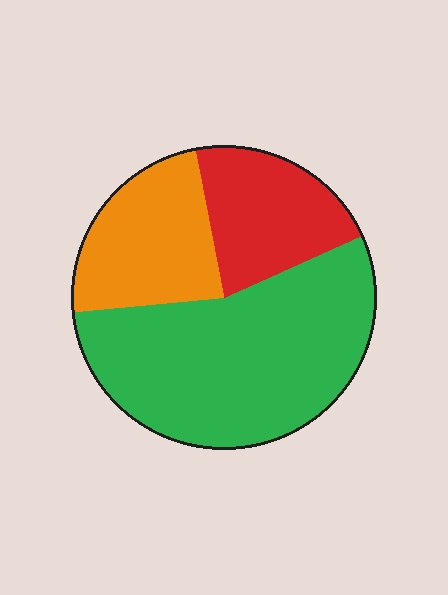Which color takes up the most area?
Green, at roughly 55%.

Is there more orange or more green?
Green.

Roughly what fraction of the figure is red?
Red takes up about one fifth (1/5) of the figure.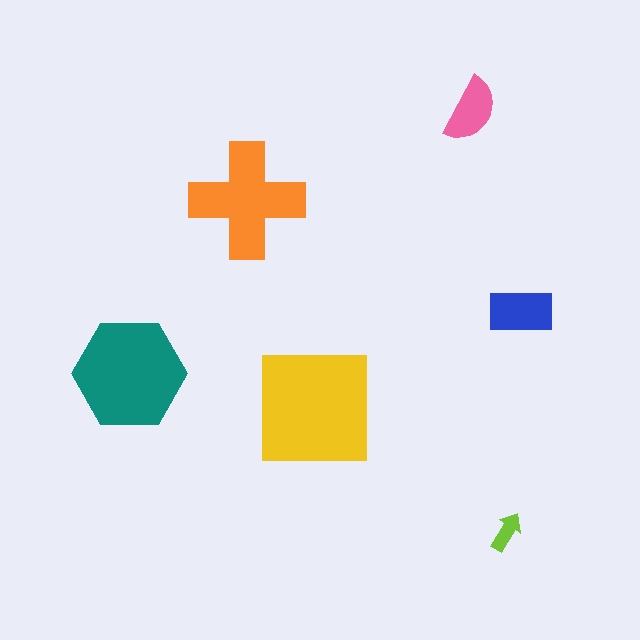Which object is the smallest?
The lime arrow.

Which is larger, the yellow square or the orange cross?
The yellow square.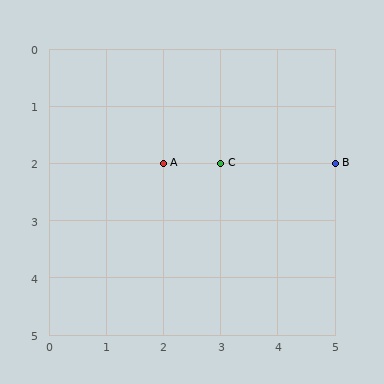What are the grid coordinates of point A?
Point A is at grid coordinates (2, 2).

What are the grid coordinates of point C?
Point C is at grid coordinates (3, 2).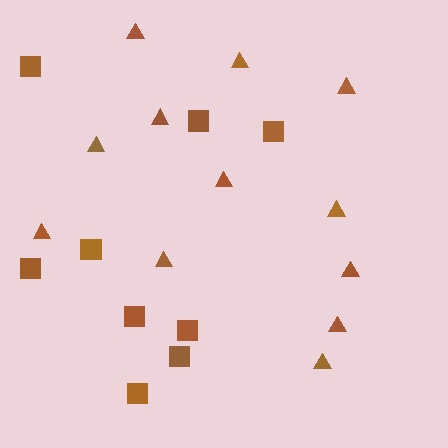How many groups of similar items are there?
There are 2 groups: one group of triangles (12) and one group of squares (9).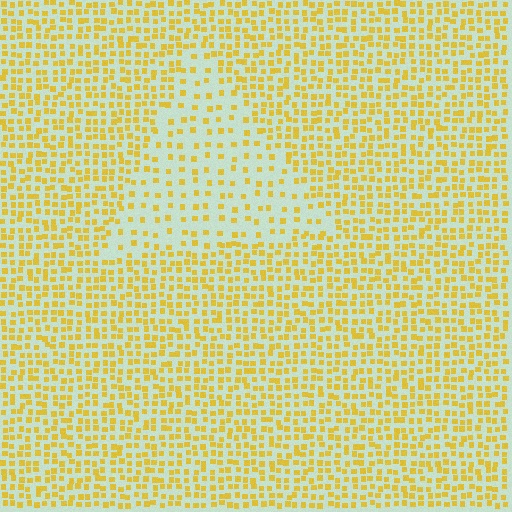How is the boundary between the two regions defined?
The boundary is defined by a change in element density (approximately 2.3x ratio). All elements are the same color, size, and shape.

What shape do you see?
I see a triangle.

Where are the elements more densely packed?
The elements are more densely packed outside the triangle boundary.